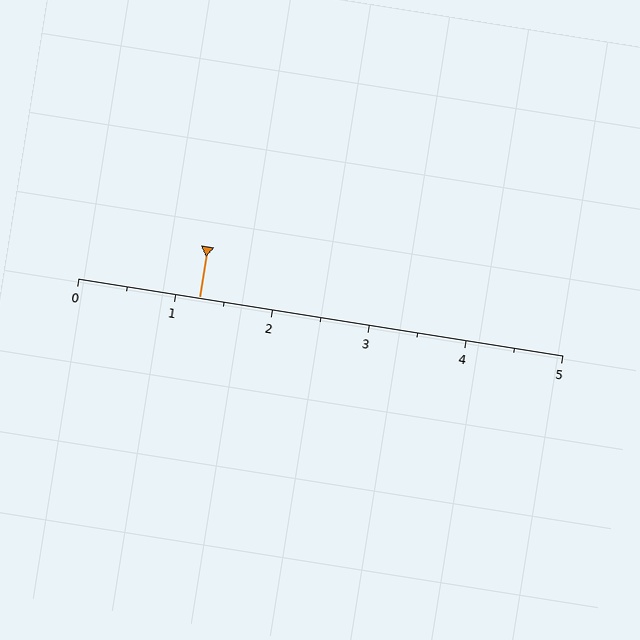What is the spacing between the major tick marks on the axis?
The major ticks are spaced 1 apart.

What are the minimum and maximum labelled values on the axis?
The axis runs from 0 to 5.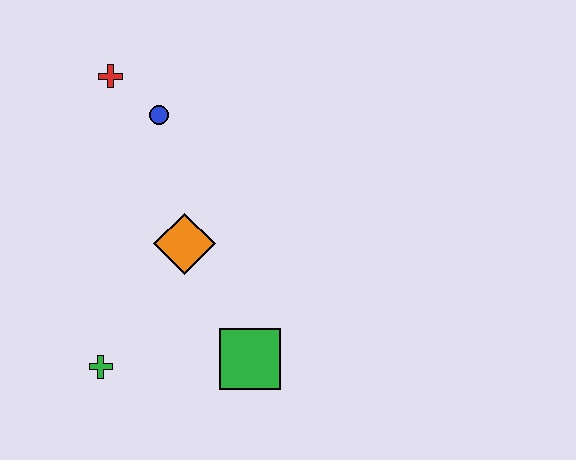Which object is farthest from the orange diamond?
The red cross is farthest from the orange diamond.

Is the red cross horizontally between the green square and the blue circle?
No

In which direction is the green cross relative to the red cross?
The green cross is below the red cross.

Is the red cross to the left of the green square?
Yes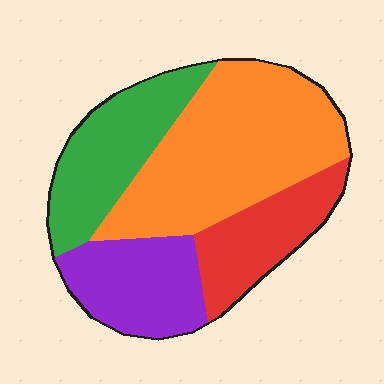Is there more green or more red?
Green.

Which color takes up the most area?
Orange, at roughly 40%.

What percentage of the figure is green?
Green covers around 20% of the figure.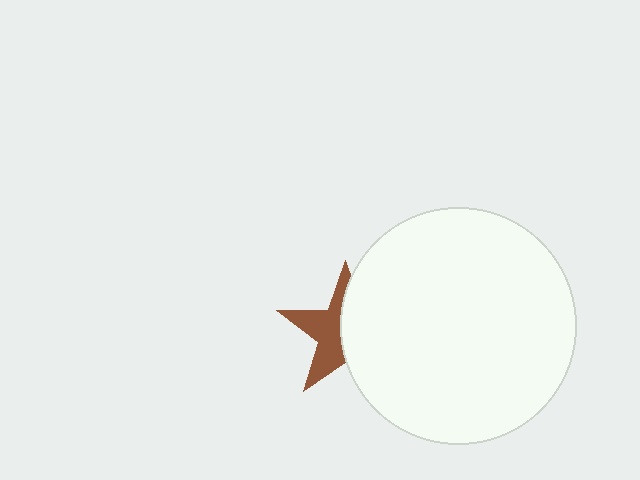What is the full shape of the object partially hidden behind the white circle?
The partially hidden object is a brown star.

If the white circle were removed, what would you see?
You would see the complete brown star.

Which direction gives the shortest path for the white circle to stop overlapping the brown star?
Moving right gives the shortest separation.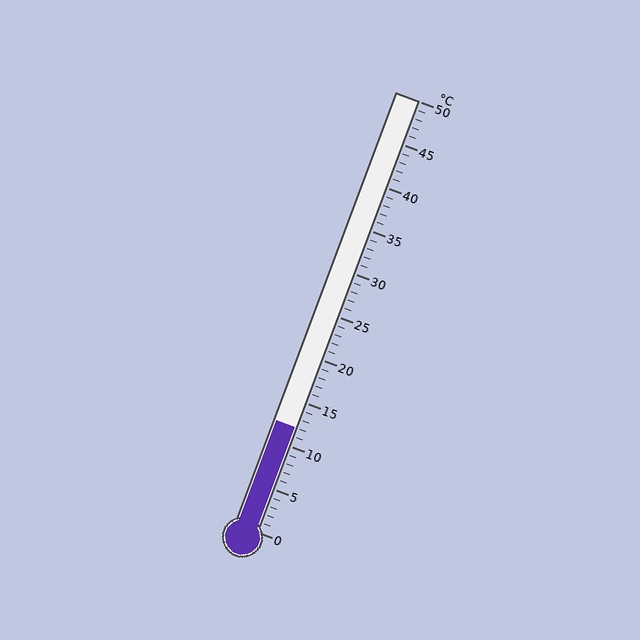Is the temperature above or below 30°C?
The temperature is below 30°C.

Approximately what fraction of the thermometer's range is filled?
The thermometer is filled to approximately 25% of its range.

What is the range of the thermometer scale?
The thermometer scale ranges from 0°C to 50°C.